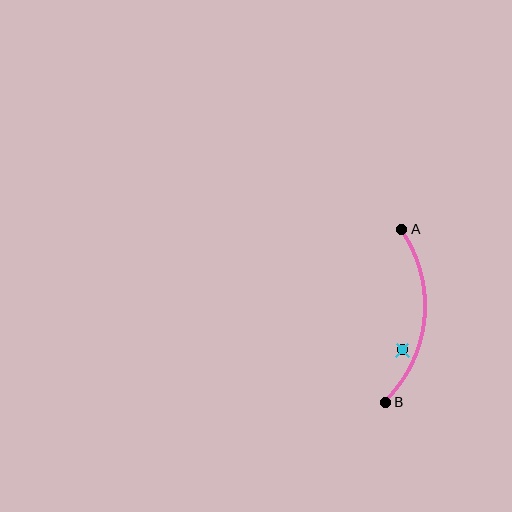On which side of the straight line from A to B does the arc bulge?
The arc bulges to the right of the straight line connecting A and B.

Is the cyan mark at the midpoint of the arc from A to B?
No — the cyan mark does not lie on the arc at all. It sits slightly inside the curve.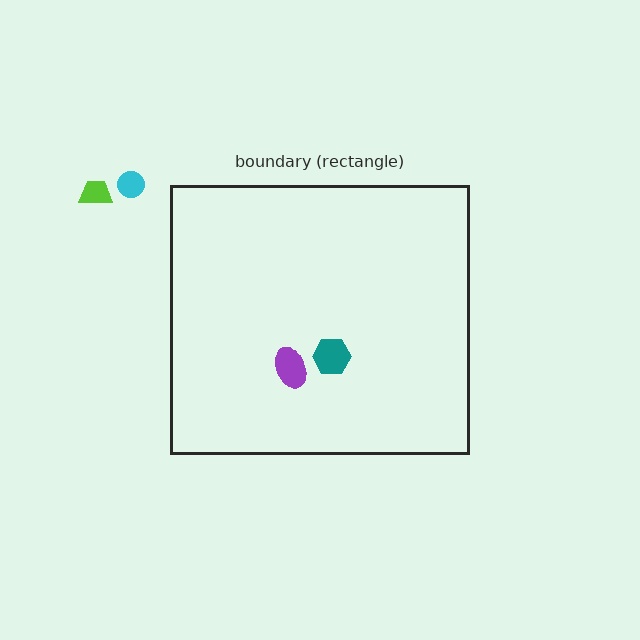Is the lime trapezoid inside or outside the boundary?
Outside.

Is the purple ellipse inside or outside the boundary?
Inside.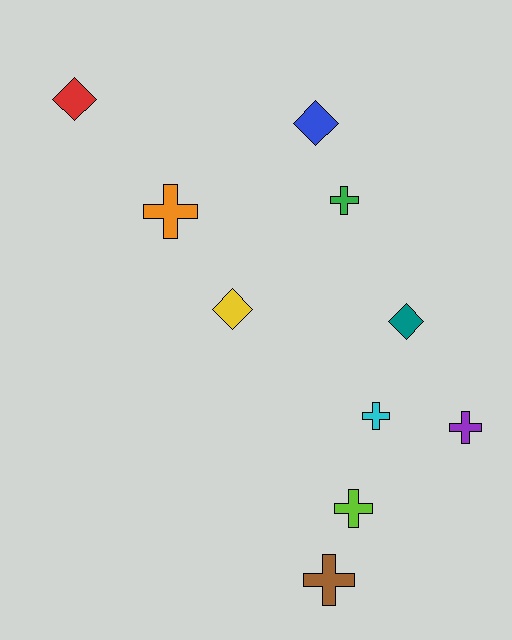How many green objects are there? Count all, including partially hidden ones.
There is 1 green object.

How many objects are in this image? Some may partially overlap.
There are 10 objects.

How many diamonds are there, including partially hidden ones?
There are 4 diamonds.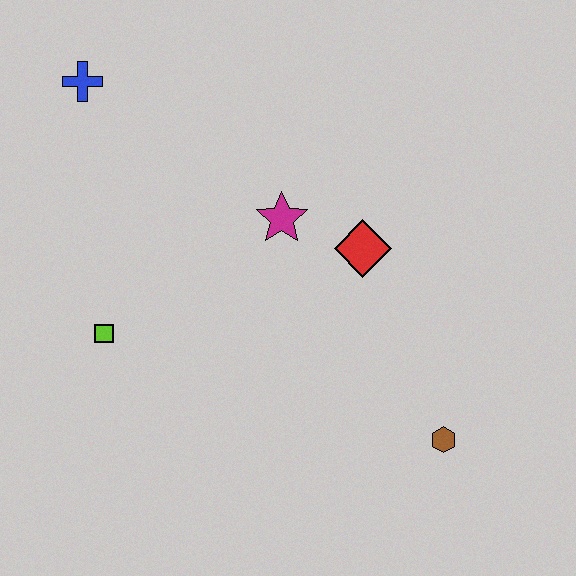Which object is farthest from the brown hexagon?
The blue cross is farthest from the brown hexagon.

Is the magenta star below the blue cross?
Yes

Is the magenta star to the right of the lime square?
Yes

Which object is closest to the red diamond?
The magenta star is closest to the red diamond.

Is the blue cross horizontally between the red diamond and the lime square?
No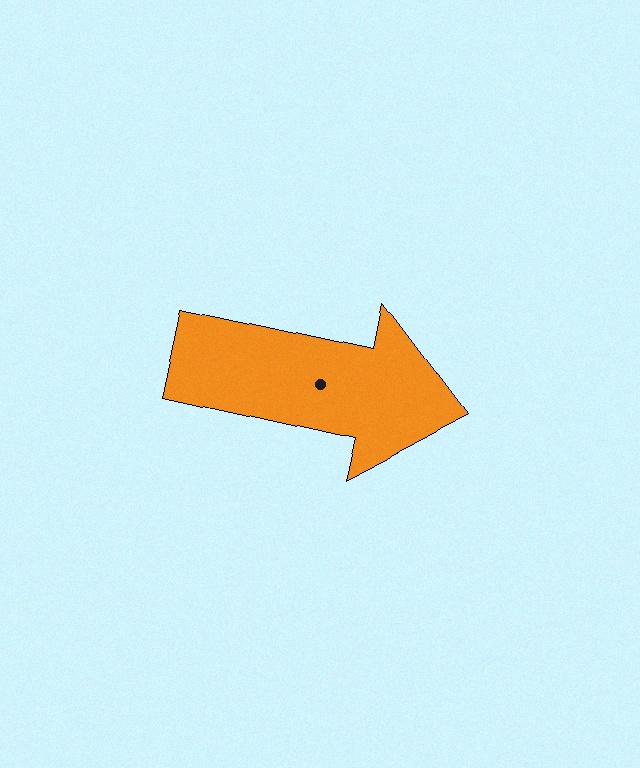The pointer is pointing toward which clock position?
Roughly 3 o'clock.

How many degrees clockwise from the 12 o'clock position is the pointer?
Approximately 102 degrees.